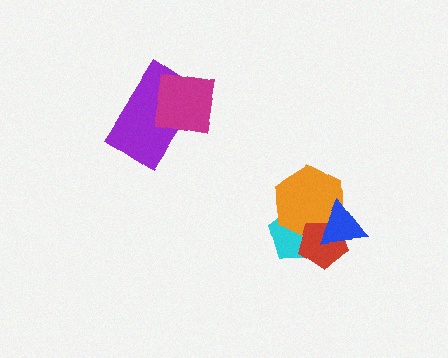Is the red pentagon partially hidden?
Yes, it is partially covered by another shape.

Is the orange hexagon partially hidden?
Yes, it is partially covered by another shape.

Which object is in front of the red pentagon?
The blue triangle is in front of the red pentagon.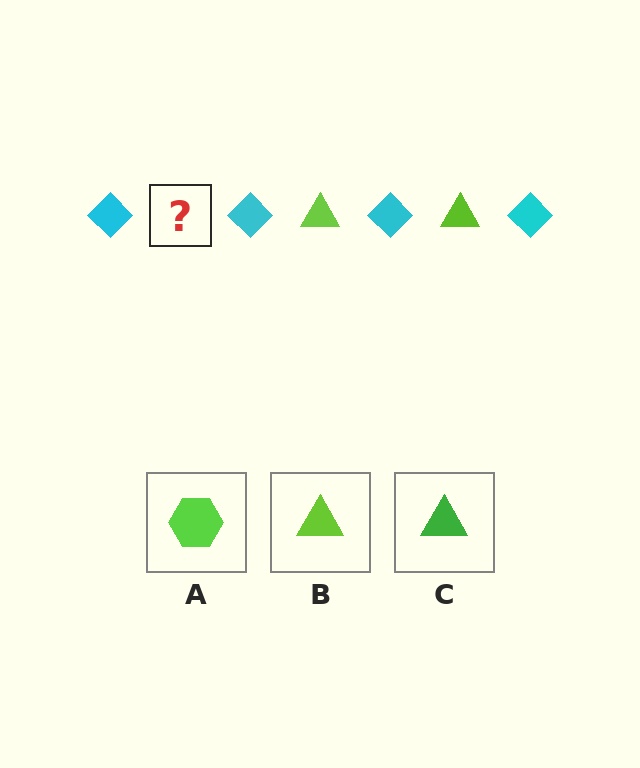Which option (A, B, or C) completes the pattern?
B.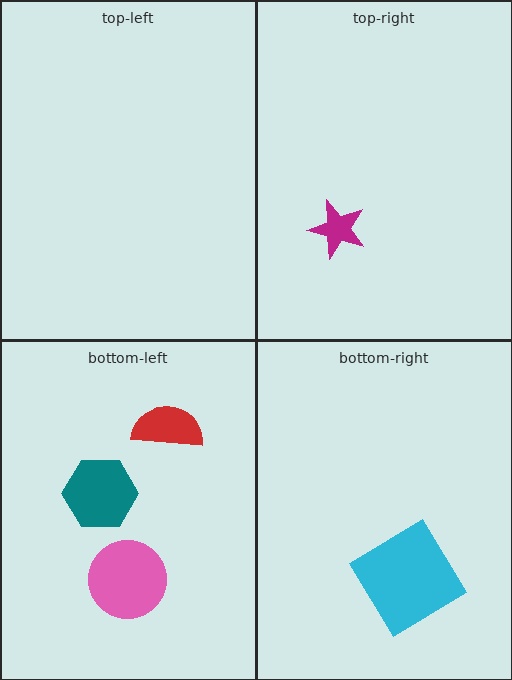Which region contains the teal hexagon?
The bottom-left region.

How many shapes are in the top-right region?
1.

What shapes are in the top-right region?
The magenta star.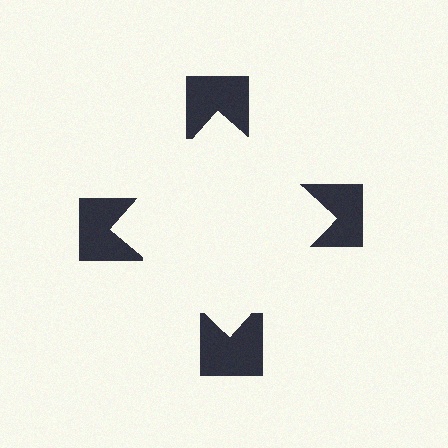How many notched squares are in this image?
There are 4 — one at each vertex of the illusory square.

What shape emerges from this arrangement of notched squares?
An illusory square — its edges are inferred from the aligned wedge cuts in the notched squares, not physically drawn.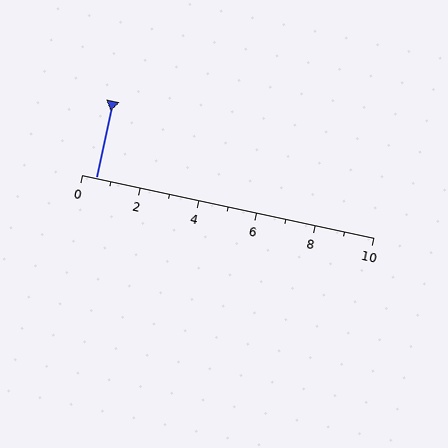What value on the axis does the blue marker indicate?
The marker indicates approximately 0.5.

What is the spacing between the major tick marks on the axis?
The major ticks are spaced 2 apart.